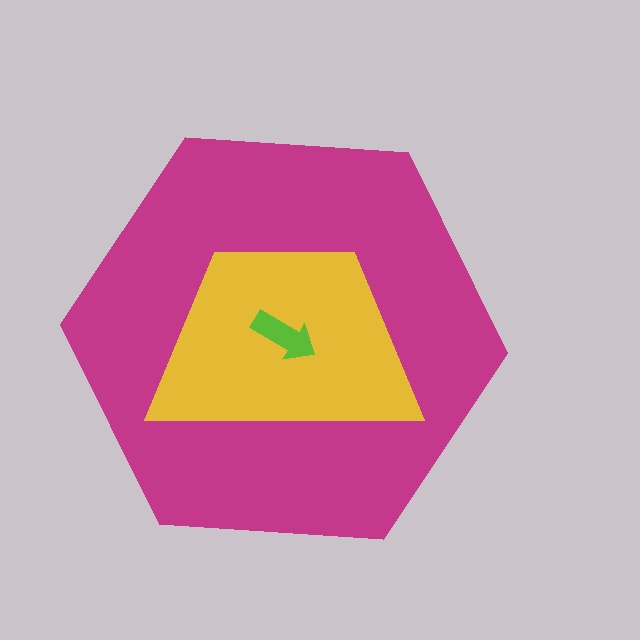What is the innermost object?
The lime arrow.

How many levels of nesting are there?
3.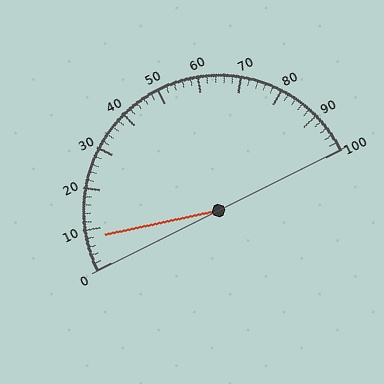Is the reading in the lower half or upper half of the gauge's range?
The reading is in the lower half of the range (0 to 100).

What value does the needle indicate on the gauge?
The needle indicates approximately 8.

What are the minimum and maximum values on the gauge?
The gauge ranges from 0 to 100.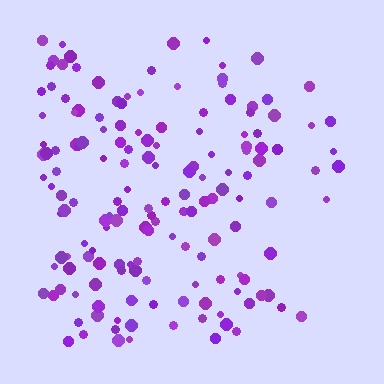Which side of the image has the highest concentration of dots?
The left.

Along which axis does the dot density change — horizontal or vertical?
Horizontal.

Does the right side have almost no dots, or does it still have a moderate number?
Still a moderate number, just noticeably fewer than the left.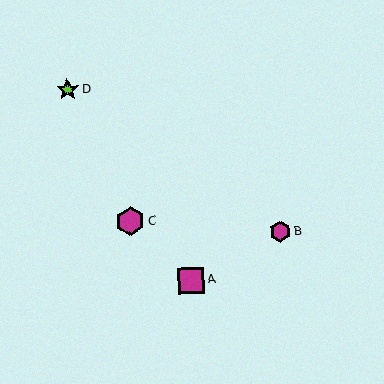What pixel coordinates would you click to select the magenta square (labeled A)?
Click at (191, 280) to select the magenta square A.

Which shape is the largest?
The magenta hexagon (labeled C) is the largest.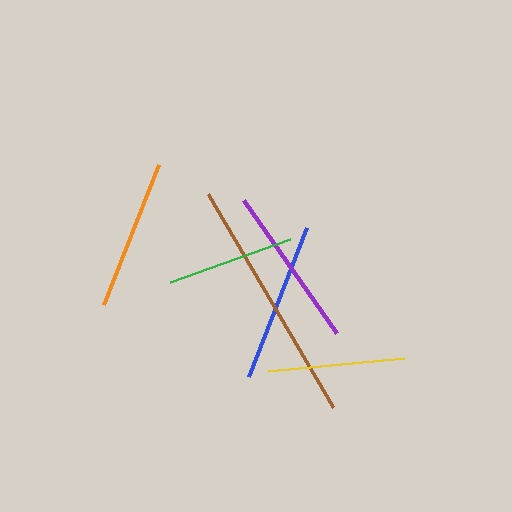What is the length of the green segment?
The green segment is approximately 127 pixels long.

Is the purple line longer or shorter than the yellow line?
The purple line is longer than the yellow line.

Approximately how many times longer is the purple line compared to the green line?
The purple line is approximately 1.3 times the length of the green line.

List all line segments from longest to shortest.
From longest to shortest: brown, purple, blue, orange, yellow, green.